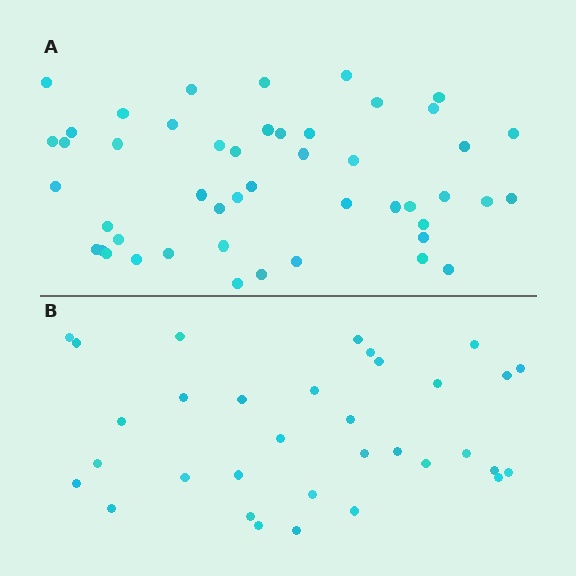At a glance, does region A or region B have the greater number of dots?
Region A (the top region) has more dots.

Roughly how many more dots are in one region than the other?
Region A has approximately 15 more dots than region B.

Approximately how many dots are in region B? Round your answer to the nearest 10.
About 30 dots. (The exact count is 33, which rounds to 30.)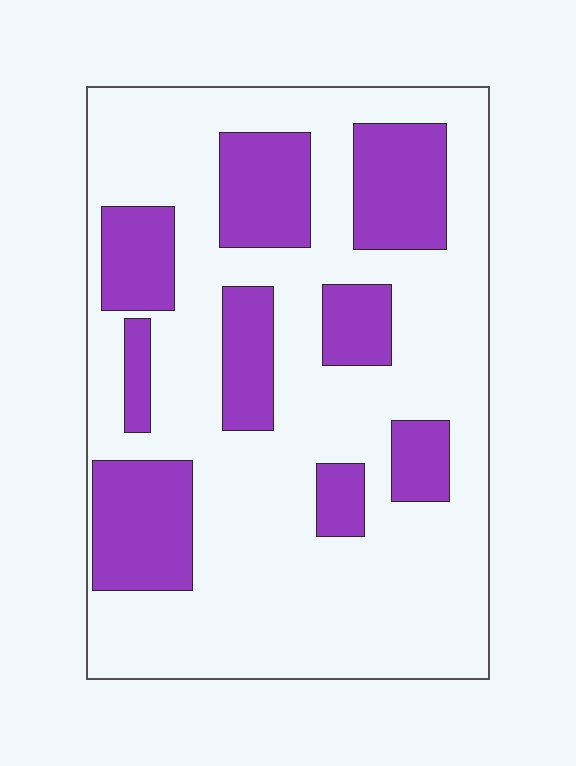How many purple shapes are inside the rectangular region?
9.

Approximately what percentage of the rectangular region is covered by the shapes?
Approximately 30%.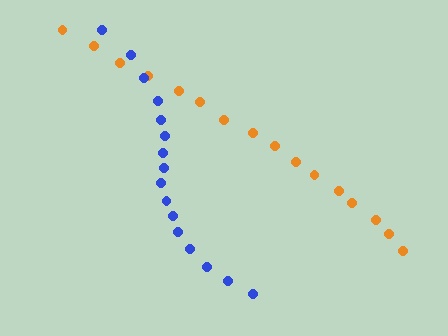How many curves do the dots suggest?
There are 2 distinct paths.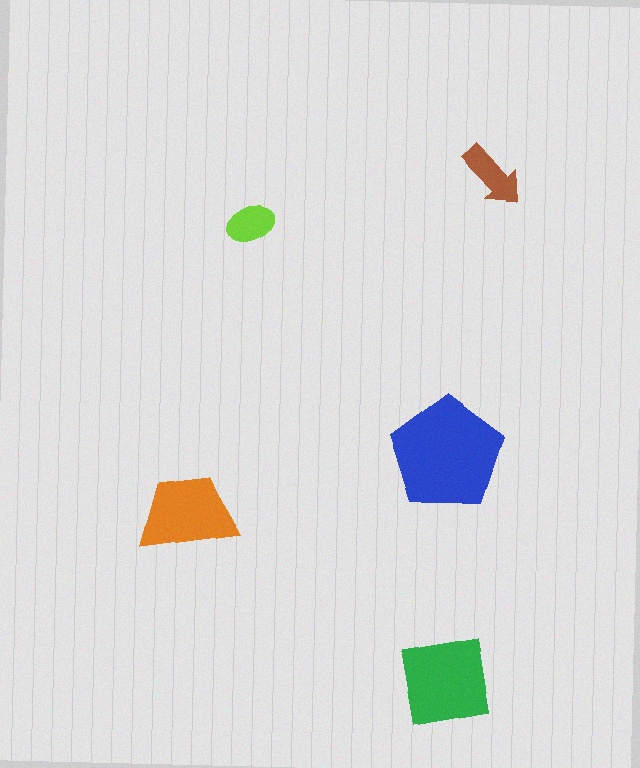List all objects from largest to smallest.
The blue pentagon, the green square, the orange trapezoid, the brown arrow, the lime ellipse.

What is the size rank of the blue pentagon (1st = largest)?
1st.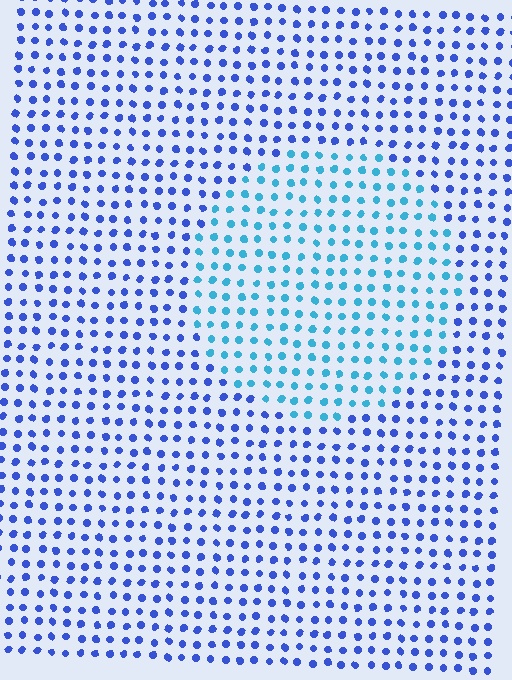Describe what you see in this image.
The image is filled with small blue elements in a uniform arrangement. A circle-shaped region is visible where the elements are tinted to a slightly different hue, forming a subtle color boundary.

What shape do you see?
I see a circle.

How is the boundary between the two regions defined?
The boundary is defined purely by a slight shift in hue (about 37 degrees). Spacing, size, and orientation are identical on both sides.